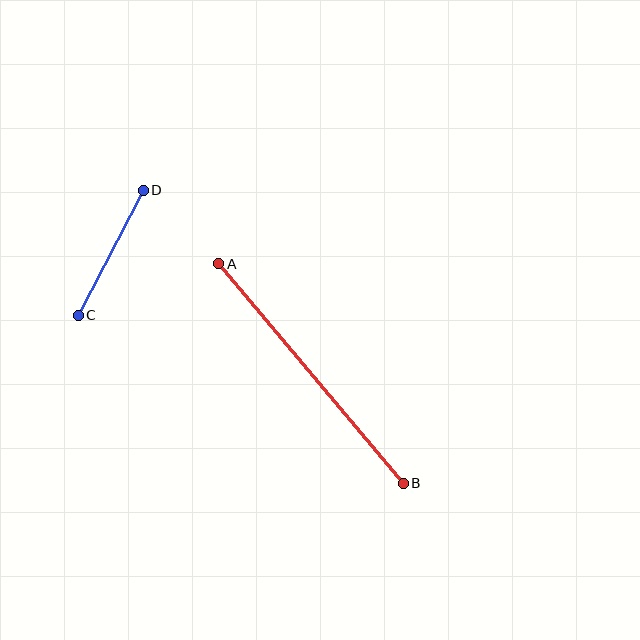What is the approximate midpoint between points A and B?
The midpoint is at approximately (311, 373) pixels.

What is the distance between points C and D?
The distance is approximately 141 pixels.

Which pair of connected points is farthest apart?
Points A and B are farthest apart.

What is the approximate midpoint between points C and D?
The midpoint is at approximately (111, 253) pixels.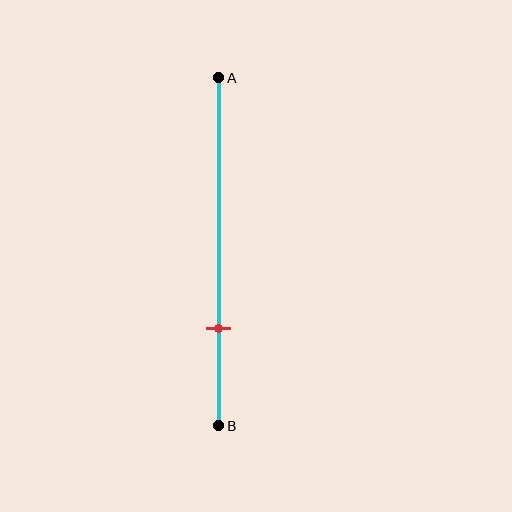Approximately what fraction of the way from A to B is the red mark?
The red mark is approximately 70% of the way from A to B.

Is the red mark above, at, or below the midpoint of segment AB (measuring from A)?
The red mark is below the midpoint of segment AB.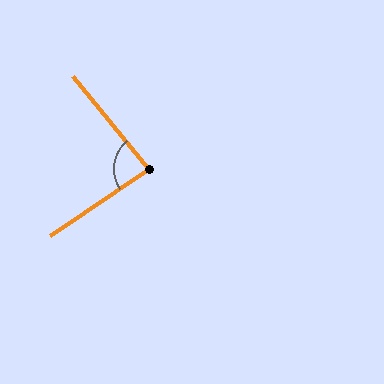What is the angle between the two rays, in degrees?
Approximately 85 degrees.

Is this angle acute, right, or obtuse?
It is acute.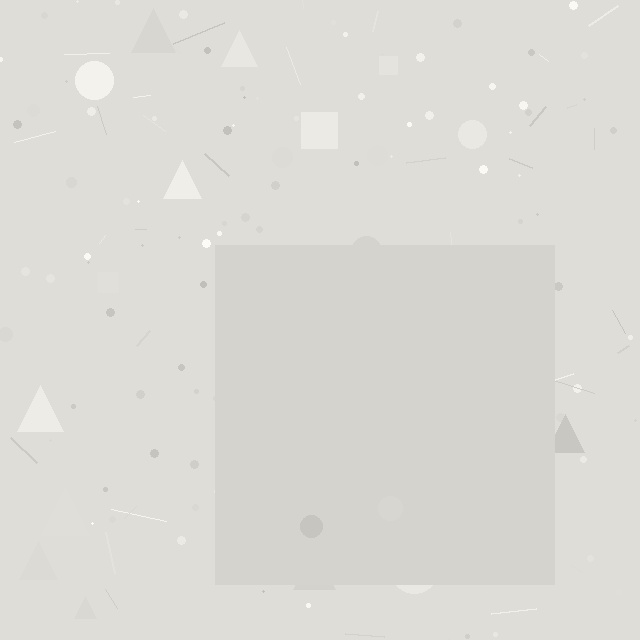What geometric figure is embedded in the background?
A square is embedded in the background.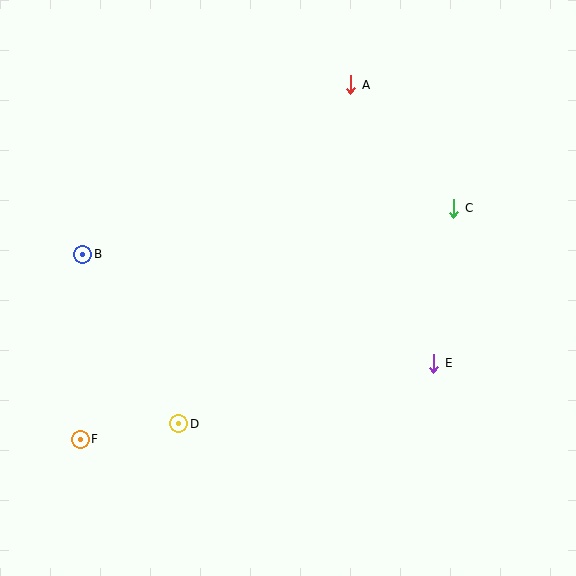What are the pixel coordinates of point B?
Point B is at (83, 254).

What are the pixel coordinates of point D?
Point D is at (179, 424).